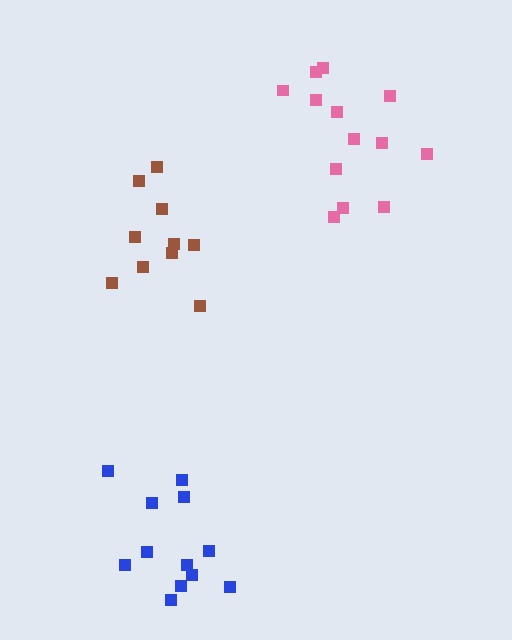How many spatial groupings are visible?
There are 3 spatial groupings.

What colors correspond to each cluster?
The clusters are colored: brown, pink, blue.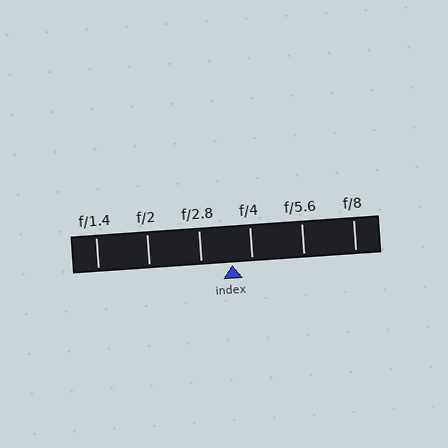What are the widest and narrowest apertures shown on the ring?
The widest aperture shown is f/1.4 and the narrowest is f/8.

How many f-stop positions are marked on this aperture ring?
There are 6 f-stop positions marked.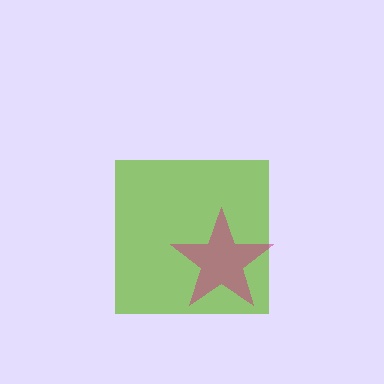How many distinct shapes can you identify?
There are 2 distinct shapes: a lime square, a magenta star.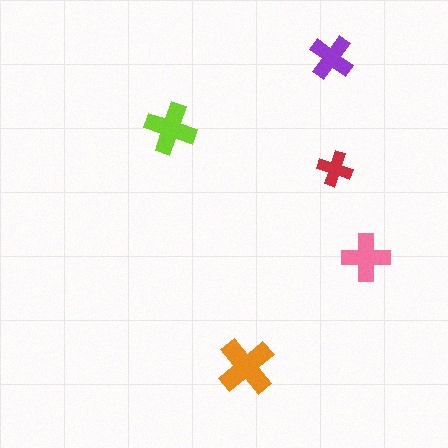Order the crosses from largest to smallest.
the orange one, the lime one, the pink one, the purple one, the red one.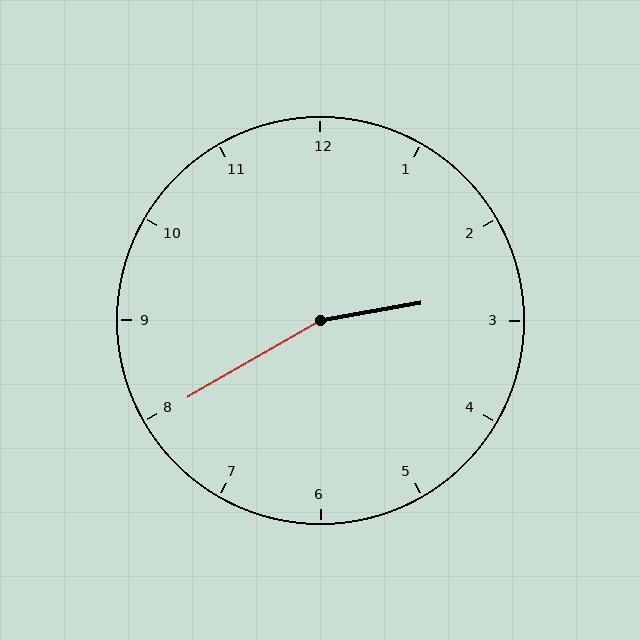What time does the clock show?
2:40.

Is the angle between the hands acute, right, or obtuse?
It is obtuse.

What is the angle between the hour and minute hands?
Approximately 160 degrees.